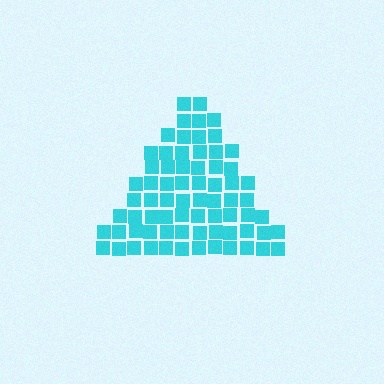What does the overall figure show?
The overall figure shows a triangle.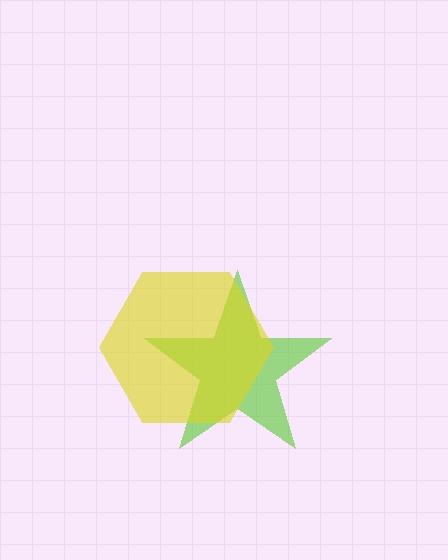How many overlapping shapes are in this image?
There are 2 overlapping shapes in the image.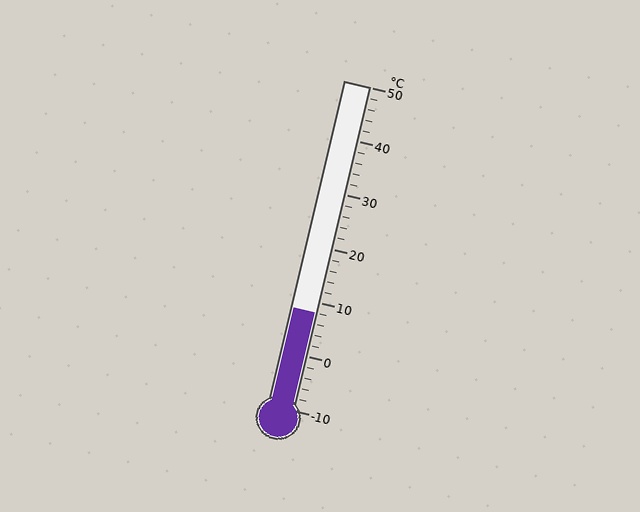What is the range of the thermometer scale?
The thermometer scale ranges from -10°C to 50°C.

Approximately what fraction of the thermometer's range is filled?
The thermometer is filled to approximately 30% of its range.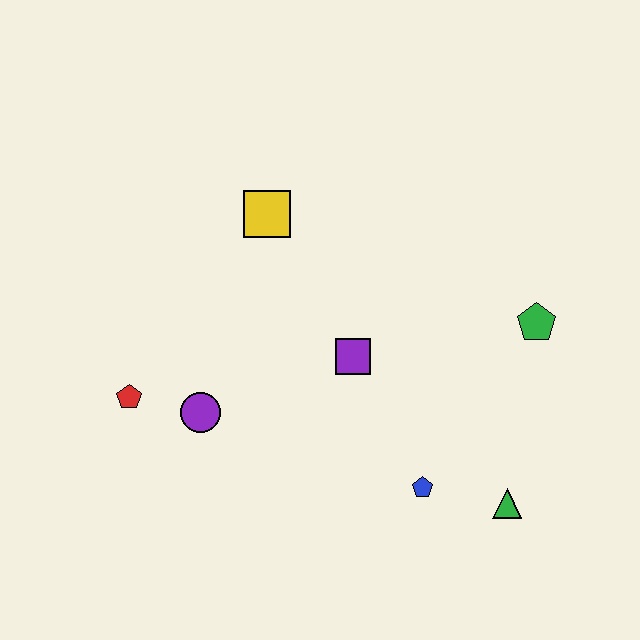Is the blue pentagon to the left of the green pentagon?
Yes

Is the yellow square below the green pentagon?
No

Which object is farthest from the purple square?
The red pentagon is farthest from the purple square.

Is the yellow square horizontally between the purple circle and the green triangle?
Yes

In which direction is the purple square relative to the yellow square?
The purple square is below the yellow square.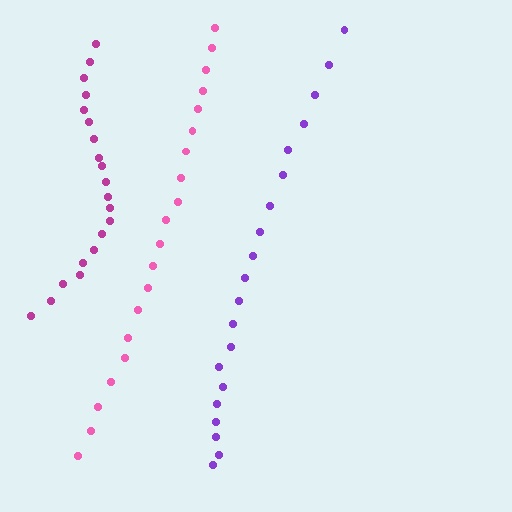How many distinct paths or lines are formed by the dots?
There are 3 distinct paths.